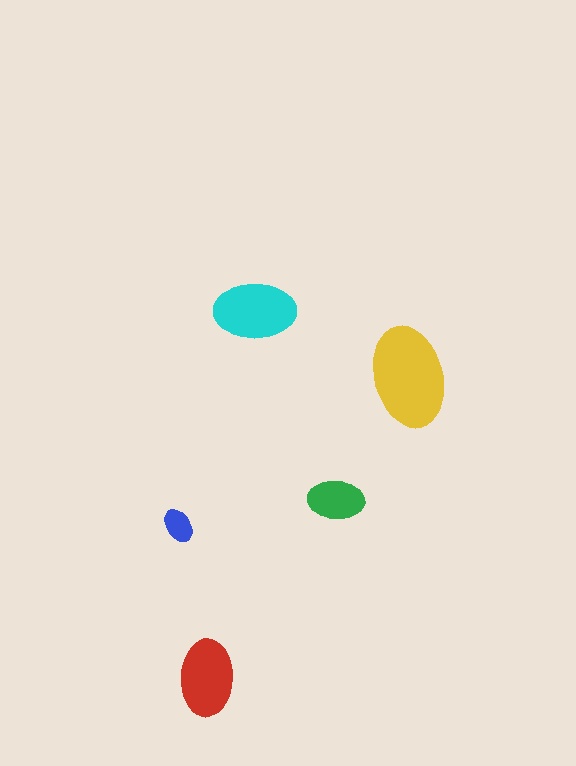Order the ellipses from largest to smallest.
the yellow one, the cyan one, the red one, the green one, the blue one.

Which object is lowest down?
The red ellipse is bottommost.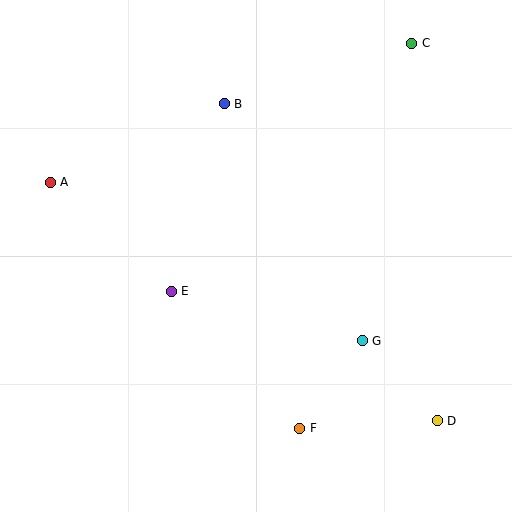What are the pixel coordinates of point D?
Point D is at (437, 421).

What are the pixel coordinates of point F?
Point F is at (300, 428).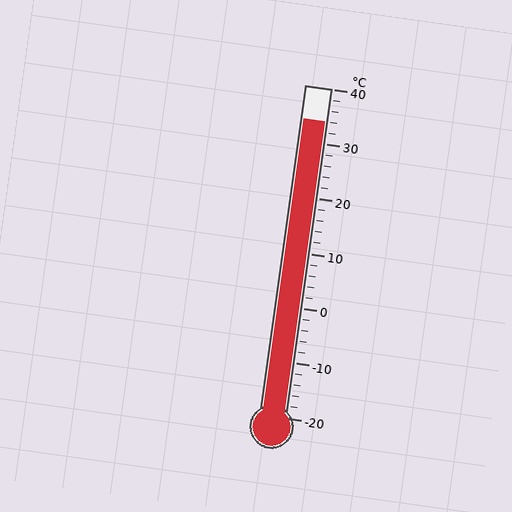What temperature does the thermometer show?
The thermometer shows approximately 34°C.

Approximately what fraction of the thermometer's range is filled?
The thermometer is filled to approximately 90% of its range.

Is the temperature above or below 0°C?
The temperature is above 0°C.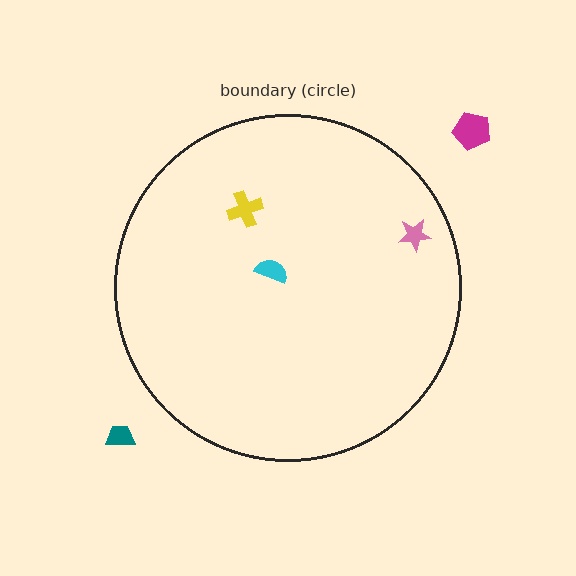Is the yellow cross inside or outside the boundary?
Inside.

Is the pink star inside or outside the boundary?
Inside.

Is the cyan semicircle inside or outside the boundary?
Inside.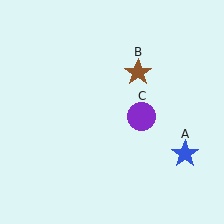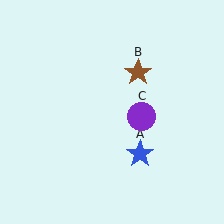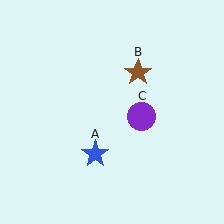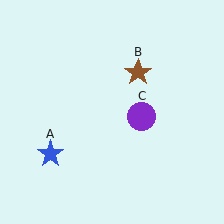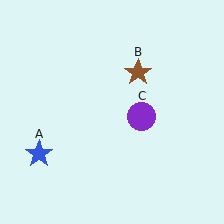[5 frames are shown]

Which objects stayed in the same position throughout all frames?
Brown star (object B) and purple circle (object C) remained stationary.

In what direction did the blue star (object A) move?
The blue star (object A) moved left.